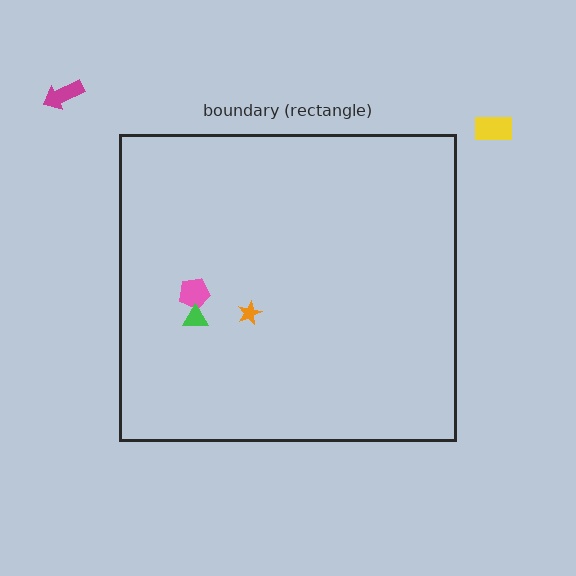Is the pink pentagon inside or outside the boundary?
Inside.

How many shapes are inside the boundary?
3 inside, 2 outside.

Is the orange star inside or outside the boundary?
Inside.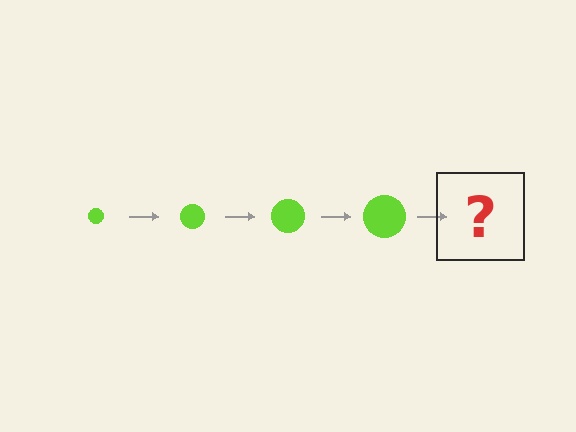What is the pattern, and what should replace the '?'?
The pattern is that the circle gets progressively larger each step. The '?' should be a lime circle, larger than the previous one.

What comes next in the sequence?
The next element should be a lime circle, larger than the previous one.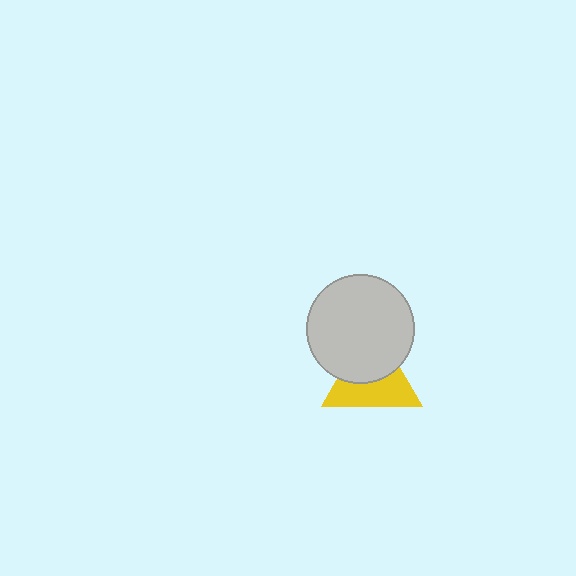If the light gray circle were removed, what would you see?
You would see the complete yellow triangle.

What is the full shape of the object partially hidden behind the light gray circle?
The partially hidden object is a yellow triangle.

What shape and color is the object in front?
The object in front is a light gray circle.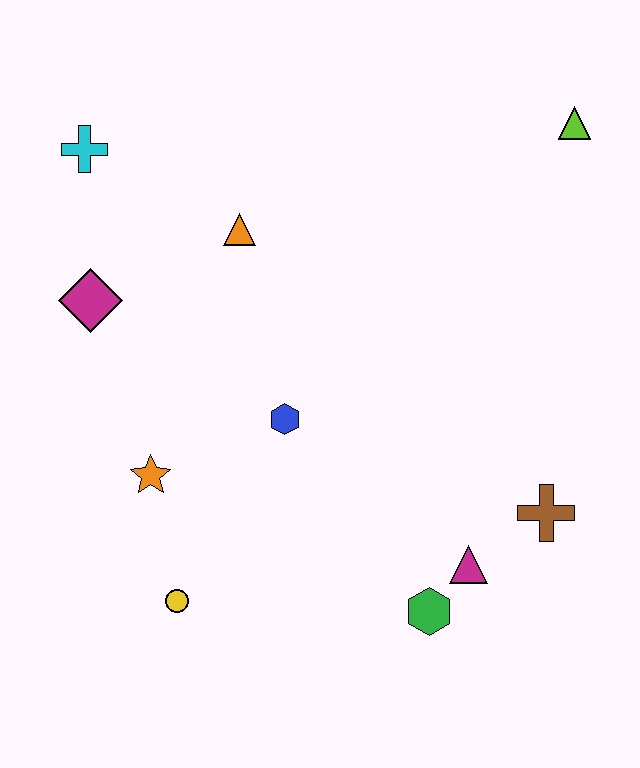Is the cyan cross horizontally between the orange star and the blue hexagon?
No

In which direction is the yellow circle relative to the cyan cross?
The yellow circle is below the cyan cross.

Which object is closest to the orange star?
The yellow circle is closest to the orange star.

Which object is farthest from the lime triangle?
The yellow circle is farthest from the lime triangle.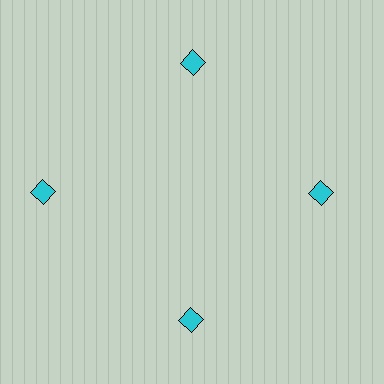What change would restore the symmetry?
The symmetry would be restored by moving it inward, back onto the ring so that all 4 diamonds sit at equal angles and equal distance from the center.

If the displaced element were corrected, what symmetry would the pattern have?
It would have 4-fold rotational symmetry — the pattern would map onto itself every 90 degrees.